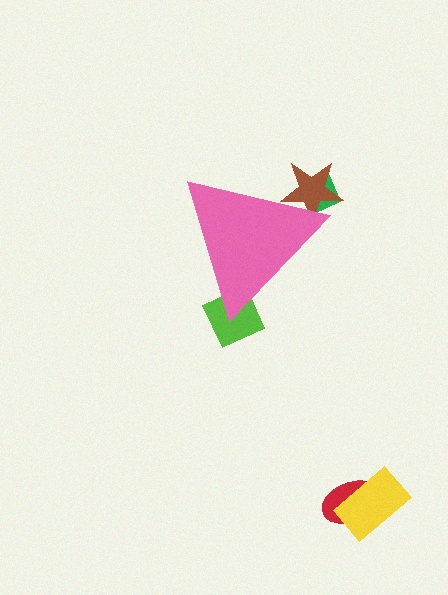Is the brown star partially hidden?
Yes, the brown star is partially hidden behind the pink triangle.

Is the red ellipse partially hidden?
No, the red ellipse is fully visible.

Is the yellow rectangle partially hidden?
No, the yellow rectangle is fully visible.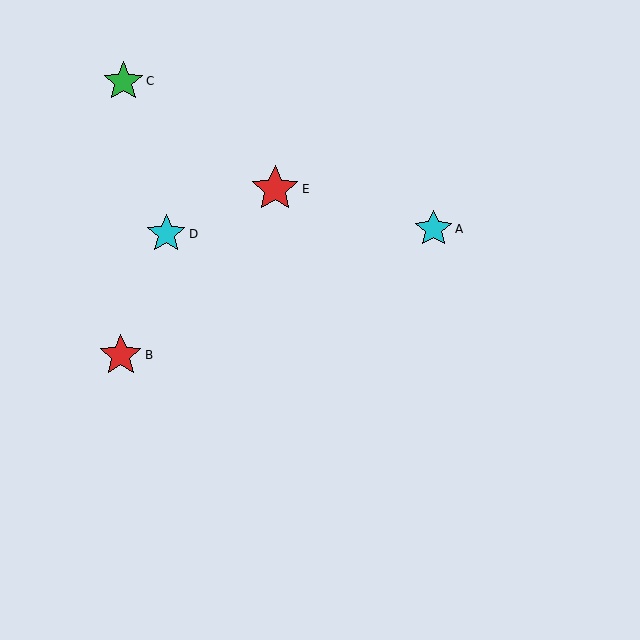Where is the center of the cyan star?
The center of the cyan star is at (434, 229).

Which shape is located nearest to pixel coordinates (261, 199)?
The red star (labeled E) at (275, 189) is nearest to that location.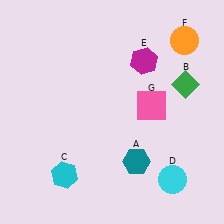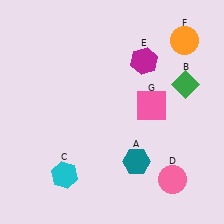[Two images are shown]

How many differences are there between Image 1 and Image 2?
There is 1 difference between the two images.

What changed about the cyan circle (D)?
In Image 1, D is cyan. In Image 2, it changed to pink.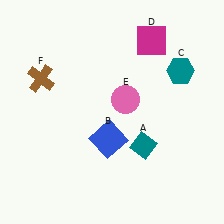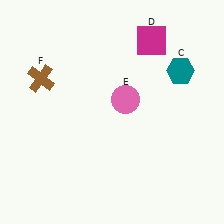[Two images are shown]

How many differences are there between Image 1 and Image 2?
There are 2 differences between the two images.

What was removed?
The blue square (B), the teal diamond (A) were removed in Image 2.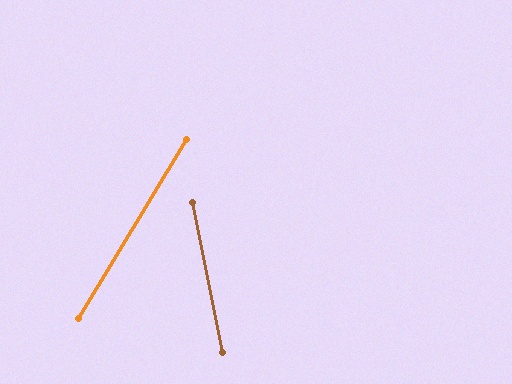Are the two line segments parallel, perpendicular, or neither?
Neither parallel nor perpendicular — they differ by about 42°.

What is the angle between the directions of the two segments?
Approximately 42 degrees.